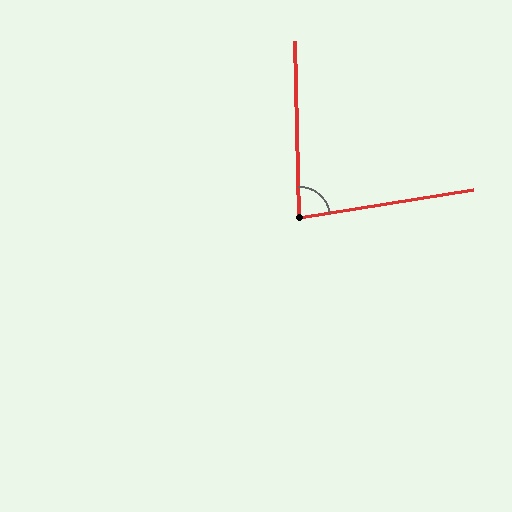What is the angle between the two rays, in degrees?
Approximately 82 degrees.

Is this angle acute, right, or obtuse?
It is acute.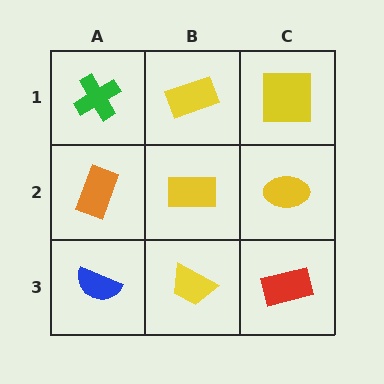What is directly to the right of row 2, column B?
A yellow ellipse.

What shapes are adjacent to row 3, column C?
A yellow ellipse (row 2, column C), a yellow trapezoid (row 3, column B).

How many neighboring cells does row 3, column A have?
2.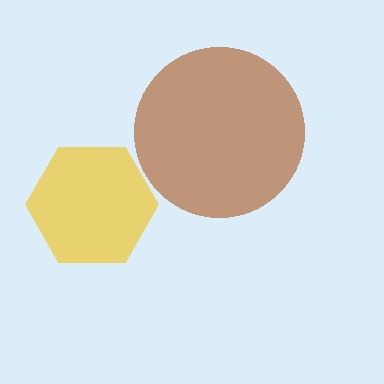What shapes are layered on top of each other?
The layered shapes are: a yellow hexagon, a brown circle.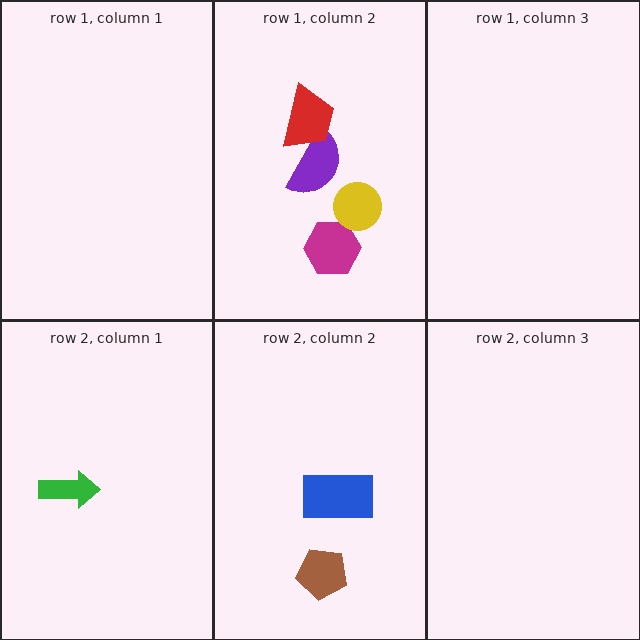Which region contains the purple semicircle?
The row 1, column 2 region.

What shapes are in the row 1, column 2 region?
The magenta hexagon, the purple semicircle, the red trapezoid, the yellow circle.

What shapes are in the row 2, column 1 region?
The green arrow.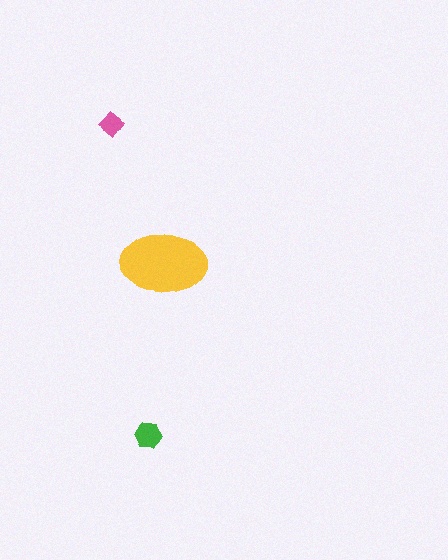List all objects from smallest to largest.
The pink diamond, the green hexagon, the yellow ellipse.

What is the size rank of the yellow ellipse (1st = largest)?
1st.